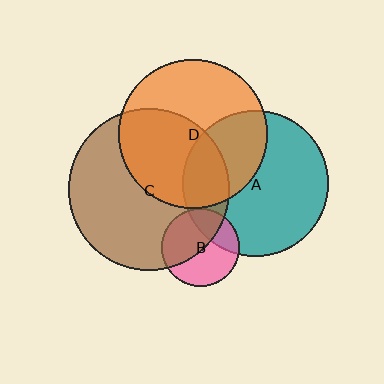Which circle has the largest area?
Circle C (brown).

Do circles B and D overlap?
Yes.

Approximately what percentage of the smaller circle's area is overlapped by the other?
Approximately 5%.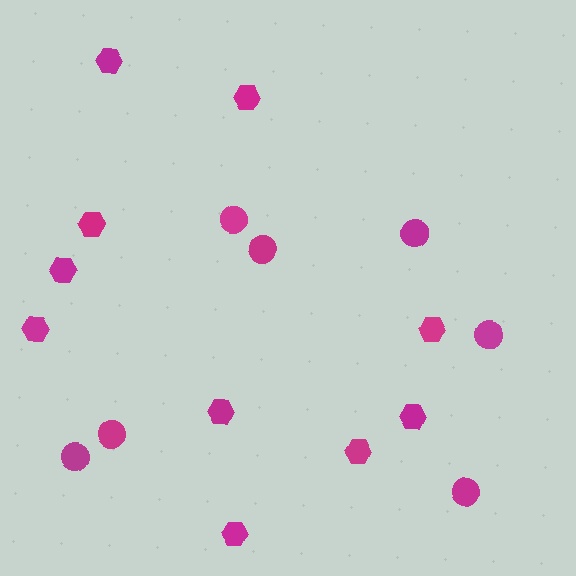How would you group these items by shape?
There are 2 groups: one group of hexagons (10) and one group of circles (7).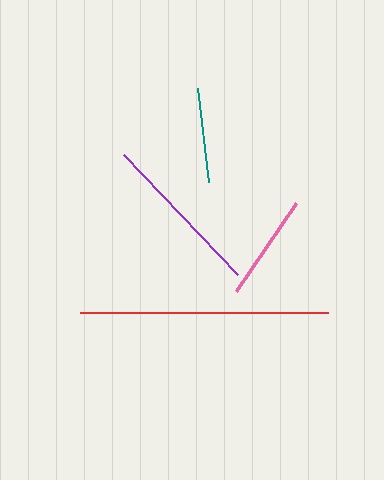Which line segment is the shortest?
The teal line is the shortest at approximately 95 pixels.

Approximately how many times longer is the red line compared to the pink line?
The red line is approximately 2.3 times the length of the pink line.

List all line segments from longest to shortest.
From longest to shortest: red, purple, pink, teal.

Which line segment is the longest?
The red line is the longest at approximately 248 pixels.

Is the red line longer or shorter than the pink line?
The red line is longer than the pink line.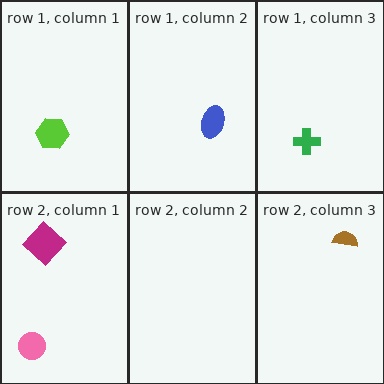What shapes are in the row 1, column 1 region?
The lime hexagon.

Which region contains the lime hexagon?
The row 1, column 1 region.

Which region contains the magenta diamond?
The row 2, column 1 region.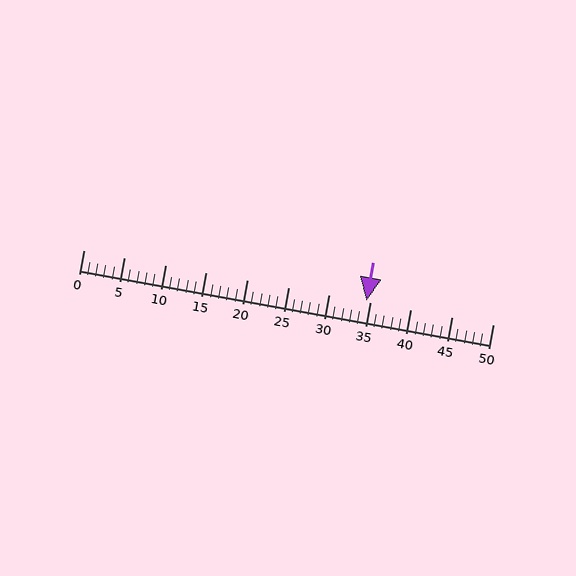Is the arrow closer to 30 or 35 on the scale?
The arrow is closer to 35.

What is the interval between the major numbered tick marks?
The major tick marks are spaced 5 units apart.